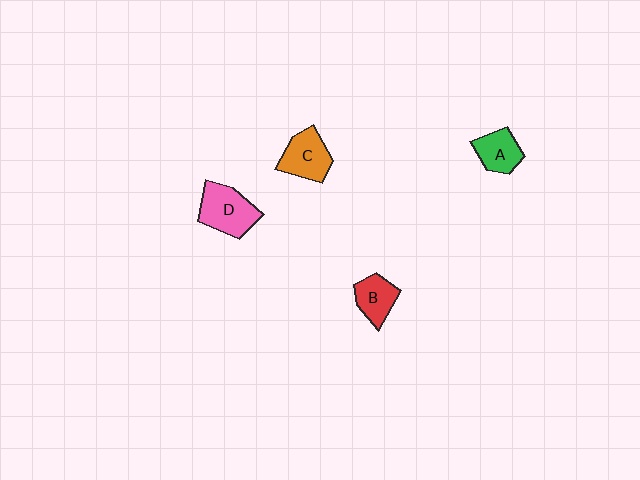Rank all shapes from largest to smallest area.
From largest to smallest: D (pink), C (orange), B (red), A (green).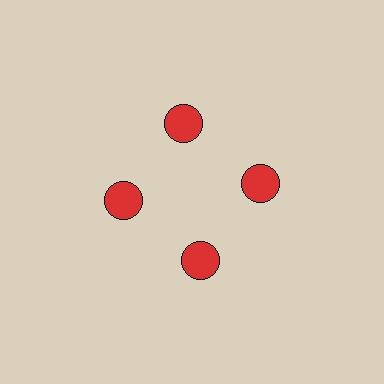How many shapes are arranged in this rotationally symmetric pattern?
There are 4 shapes, arranged in 4 groups of 1.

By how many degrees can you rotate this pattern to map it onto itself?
The pattern maps onto itself every 90 degrees of rotation.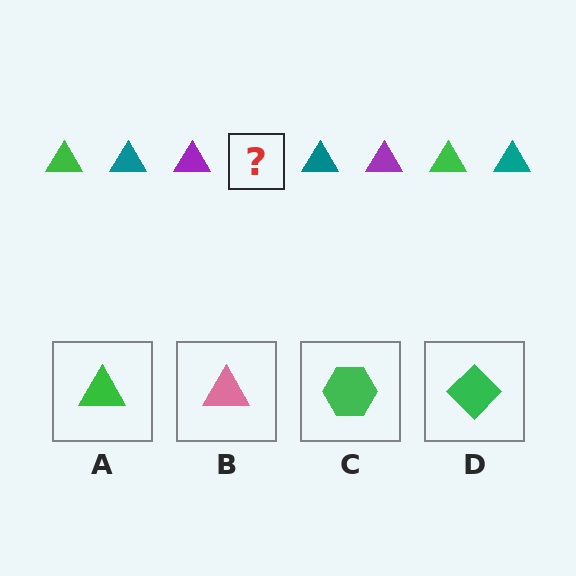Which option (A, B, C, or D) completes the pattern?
A.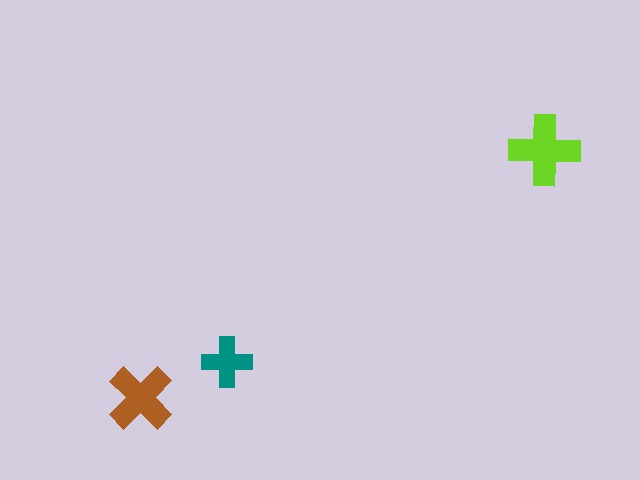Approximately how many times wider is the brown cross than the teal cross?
About 1.5 times wider.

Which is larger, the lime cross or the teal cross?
The lime one.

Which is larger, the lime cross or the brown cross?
The lime one.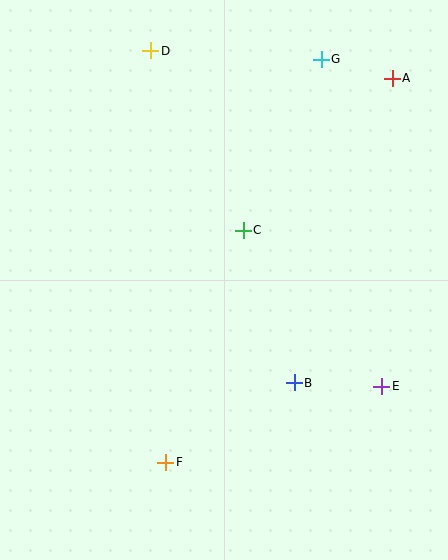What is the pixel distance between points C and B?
The distance between C and B is 161 pixels.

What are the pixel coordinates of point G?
Point G is at (321, 59).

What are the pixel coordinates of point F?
Point F is at (166, 462).